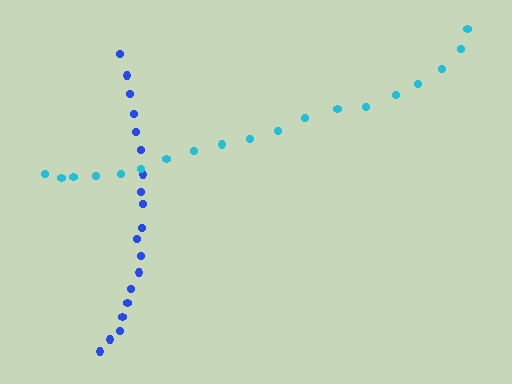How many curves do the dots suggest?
There are 2 distinct paths.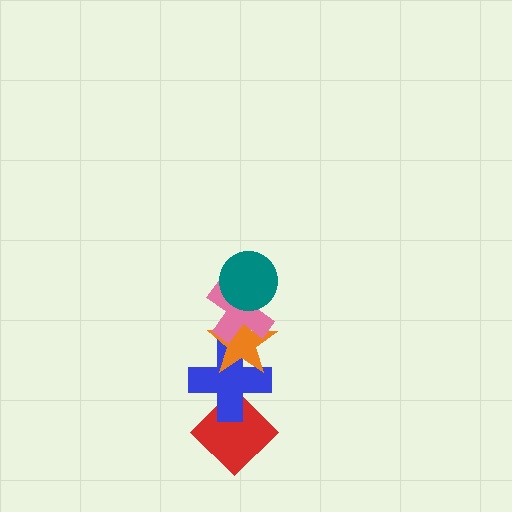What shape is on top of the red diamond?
The blue cross is on top of the red diamond.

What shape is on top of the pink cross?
The teal circle is on top of the pink cross.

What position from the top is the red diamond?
The red diamond is 5th from the top.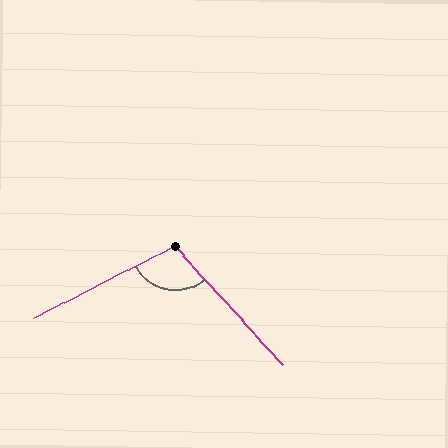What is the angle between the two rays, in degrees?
Approximately 105 degrees.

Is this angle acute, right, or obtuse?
It is obtuse.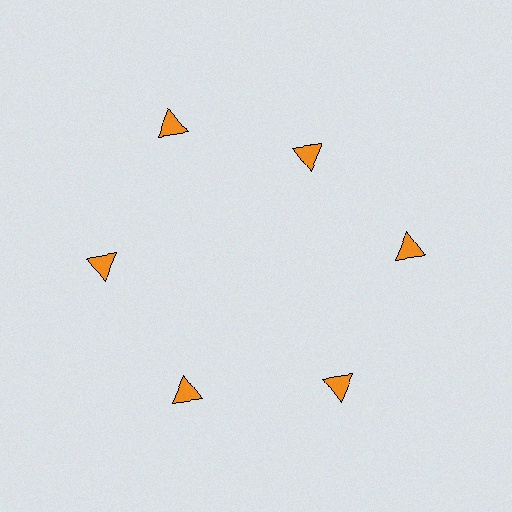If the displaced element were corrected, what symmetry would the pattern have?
It would have 6-fold rotational symmetry — the pattern would map onto itself every 60 degrees.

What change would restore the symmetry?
The symmetry would be restored by moving it outward, back onto the ring so that all 6 triangles sit at equal angles and equal distance from the center.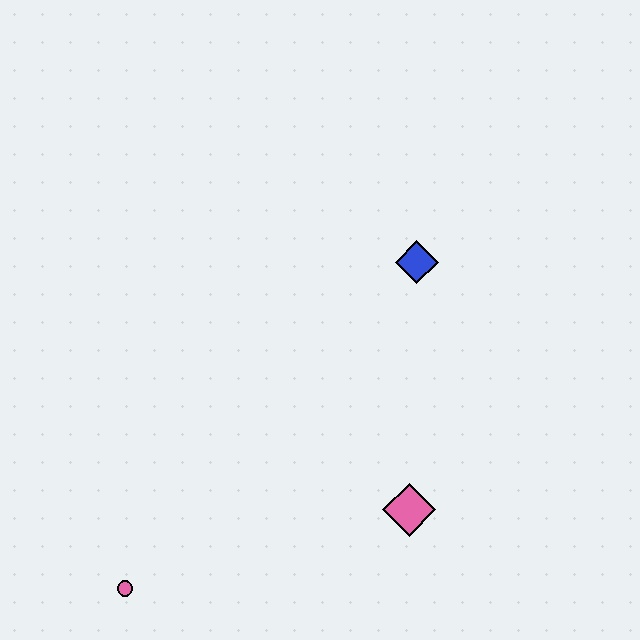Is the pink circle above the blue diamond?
No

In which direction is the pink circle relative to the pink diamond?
The pink circle is to the left of the pink diamond.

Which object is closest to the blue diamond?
The pink diamond is closest to the blue diamond.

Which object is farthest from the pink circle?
The blue diamond is farthest from the pink circle.